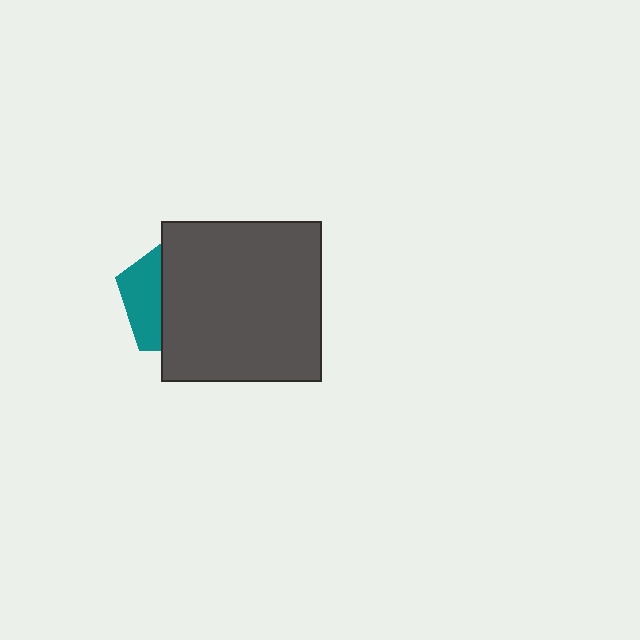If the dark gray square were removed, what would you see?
You would see the complete teal pentagon.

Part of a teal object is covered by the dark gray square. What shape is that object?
It is a pentagon.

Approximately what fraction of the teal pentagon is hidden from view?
Roughly 68% of the teal pentagon is hidden behind the dark gray square.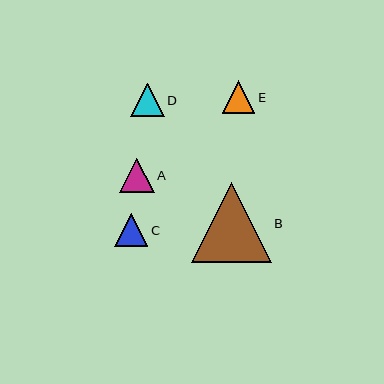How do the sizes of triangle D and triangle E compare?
Triangle D and triangle E are approximately the same size.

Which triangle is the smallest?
Triangle E is the smallest with a size of approximately 32 pixels.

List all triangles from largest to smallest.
From largest to smallest: B, A, D, C, E.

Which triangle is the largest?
Triangle B is the largest with a size of approximately 80 pixels.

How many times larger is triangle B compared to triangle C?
Triangle B is approximately 2.4 times the size of triangle C.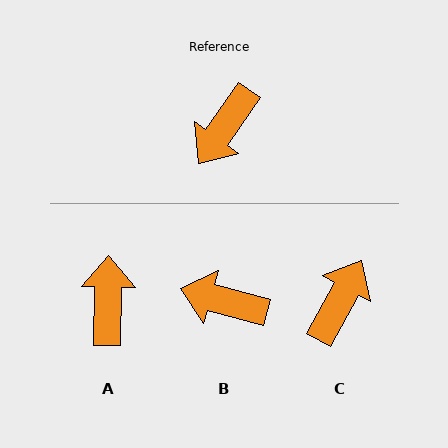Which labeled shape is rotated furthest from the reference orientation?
C, about 173 degrees away.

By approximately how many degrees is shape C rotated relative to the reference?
Approximately 173 degrees clockwise.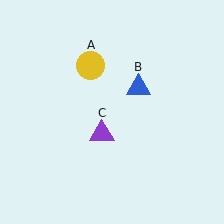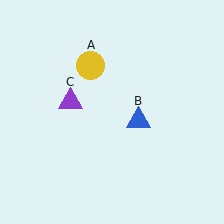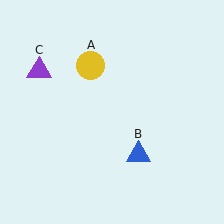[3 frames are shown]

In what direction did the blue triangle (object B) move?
The blue triangle (object B) moved down.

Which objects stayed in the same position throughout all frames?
Yellow circle (object A) remained stationary.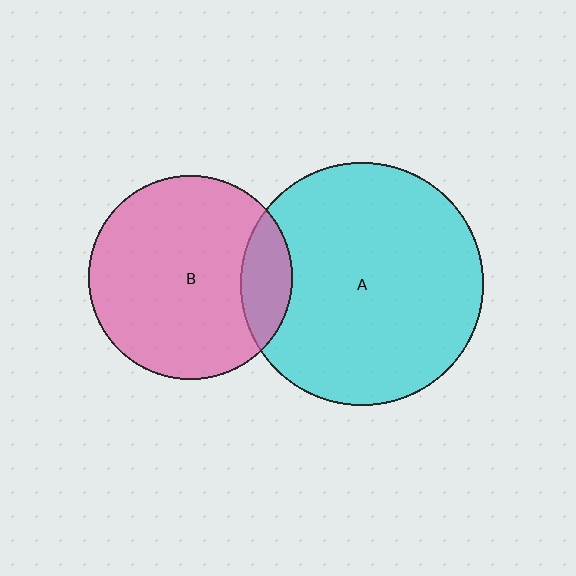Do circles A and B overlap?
Yes.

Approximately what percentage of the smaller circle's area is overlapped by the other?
Approximately 15%.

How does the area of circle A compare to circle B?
Approximately 1.4 times.